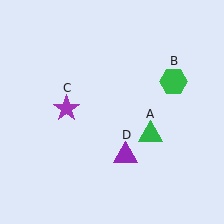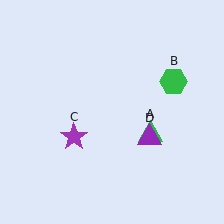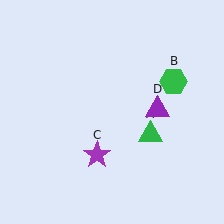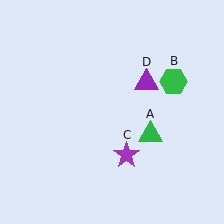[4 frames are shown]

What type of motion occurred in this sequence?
The purple star (object C), purple triangle (object D) rotated counterclockwise around the center of the scene.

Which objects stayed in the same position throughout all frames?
Green triangle (object A) and green hexagon (object B) remained stationary.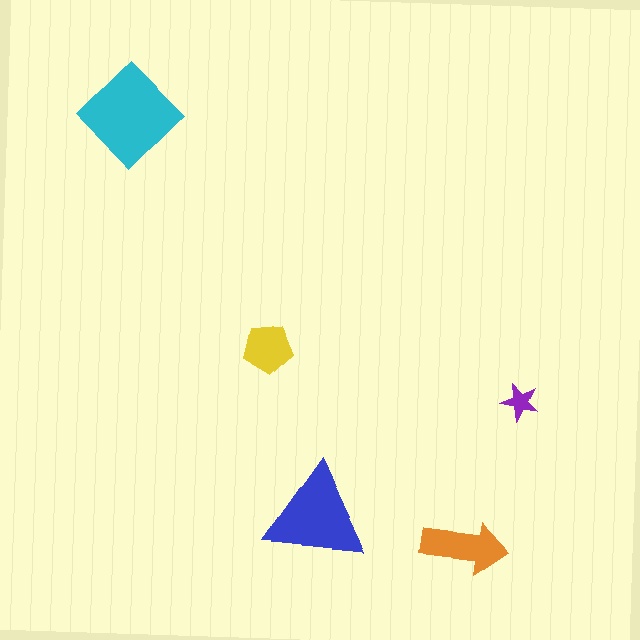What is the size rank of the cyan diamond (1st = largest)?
1st.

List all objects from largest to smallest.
The cyan diamond, the blue triangle, the orange arrow, the yellow pentagon, the purple star.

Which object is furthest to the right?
The purple star is rightmost.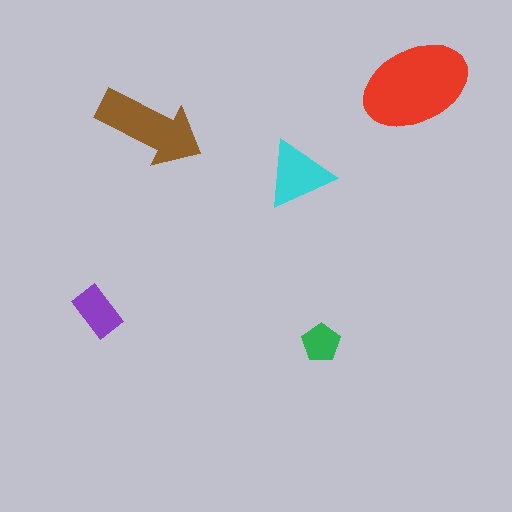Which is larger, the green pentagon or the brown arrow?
The brown arrow.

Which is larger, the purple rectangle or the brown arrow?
The brown arrow.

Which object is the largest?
The red ellipse.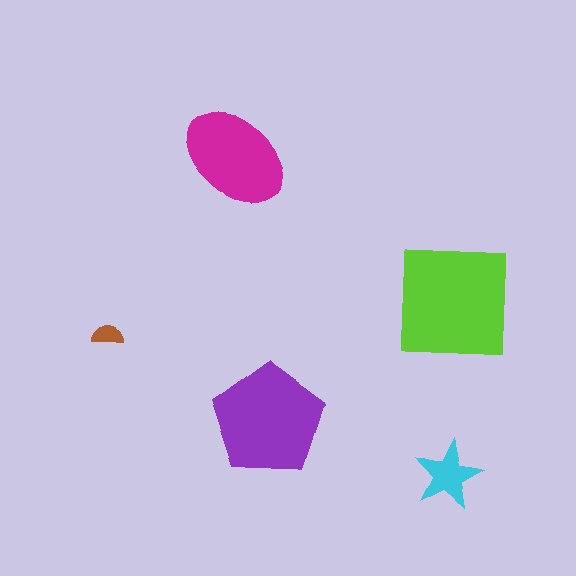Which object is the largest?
The lime square.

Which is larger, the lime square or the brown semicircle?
The lime square.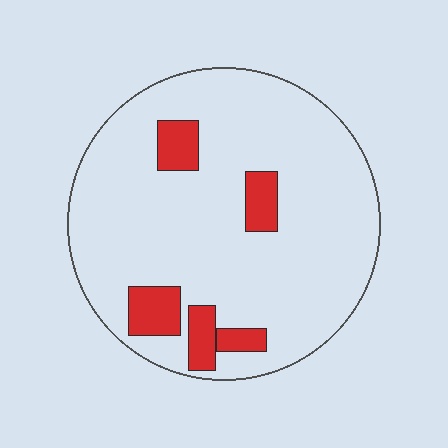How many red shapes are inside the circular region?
5.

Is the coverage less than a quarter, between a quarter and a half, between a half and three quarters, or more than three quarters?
Less than a quarter.